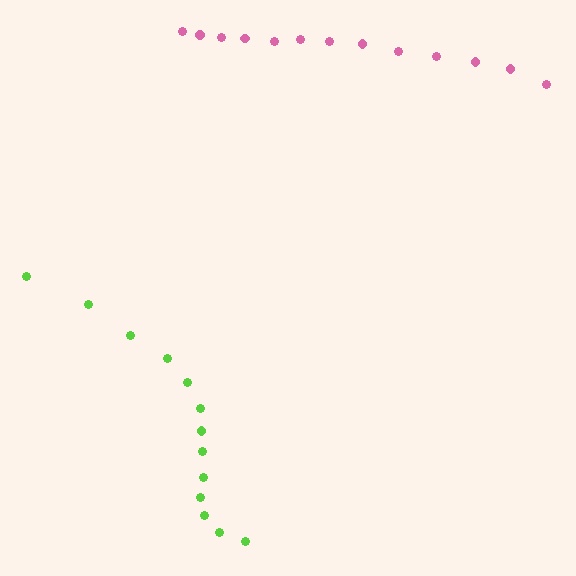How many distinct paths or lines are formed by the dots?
There are 2 distinct paths.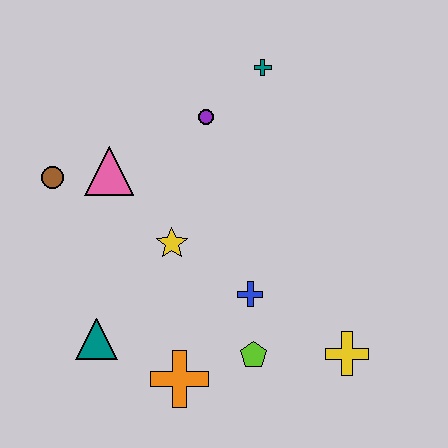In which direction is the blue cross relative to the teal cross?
The blue cross is below the teal cross.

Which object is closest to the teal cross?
The purple circle is closest to the teal cross.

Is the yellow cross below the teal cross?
Yes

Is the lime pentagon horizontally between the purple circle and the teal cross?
Yes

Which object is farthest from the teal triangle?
The teal cross is farthest from the teal triangle.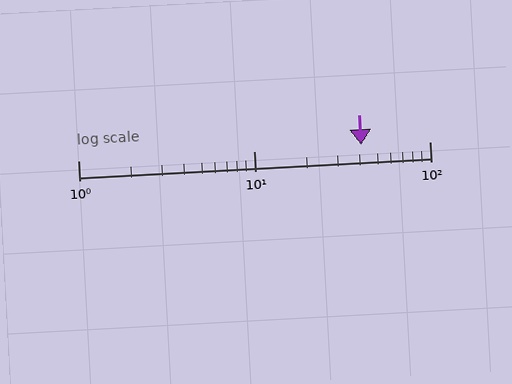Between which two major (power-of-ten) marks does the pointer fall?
The pointer is between 10 and 100.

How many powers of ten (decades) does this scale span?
The scale spans 2 decades, from 1 to 100.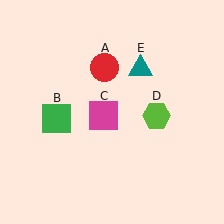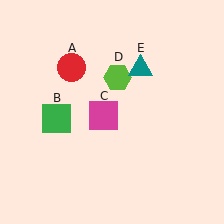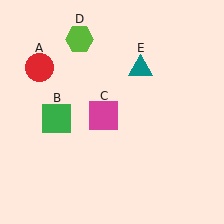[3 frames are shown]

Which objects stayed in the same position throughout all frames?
Green square (object B) and magenta square (object C) and teal triangle (object E) remained stationary.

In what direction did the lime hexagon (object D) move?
The lime hexagon (object D) moved up and to the left.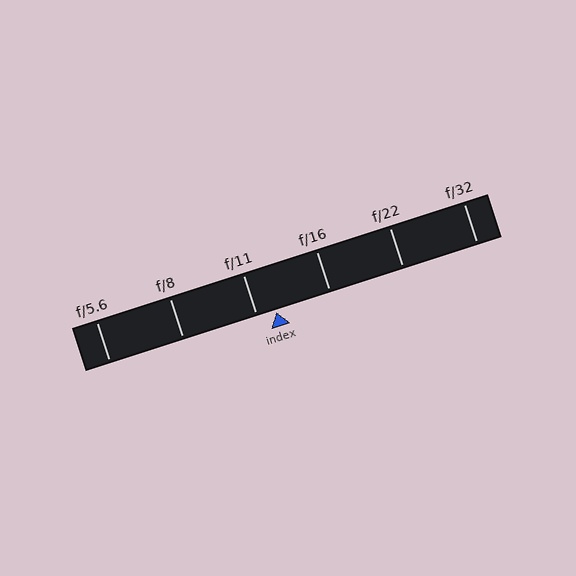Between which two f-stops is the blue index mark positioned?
The index mark is between f/11 and f/16.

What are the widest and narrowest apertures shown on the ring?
The widest aperture shown is f/5.6 and the narrowest is f/32.